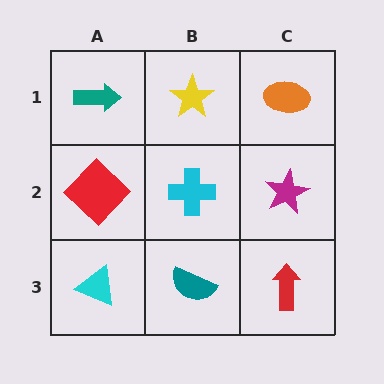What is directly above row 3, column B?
A cyan cross.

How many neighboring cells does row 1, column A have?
2.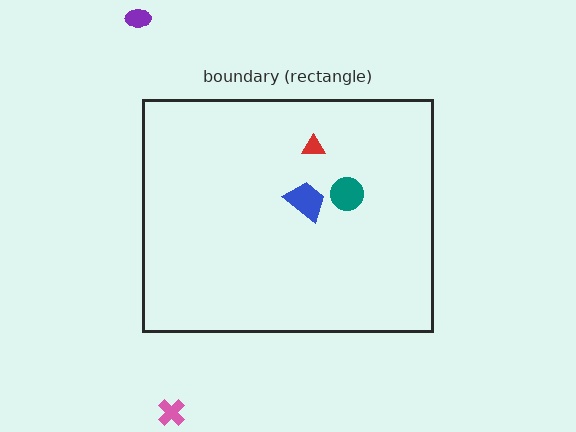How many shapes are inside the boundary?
3 inside, 2 outside.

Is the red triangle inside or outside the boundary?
Inside.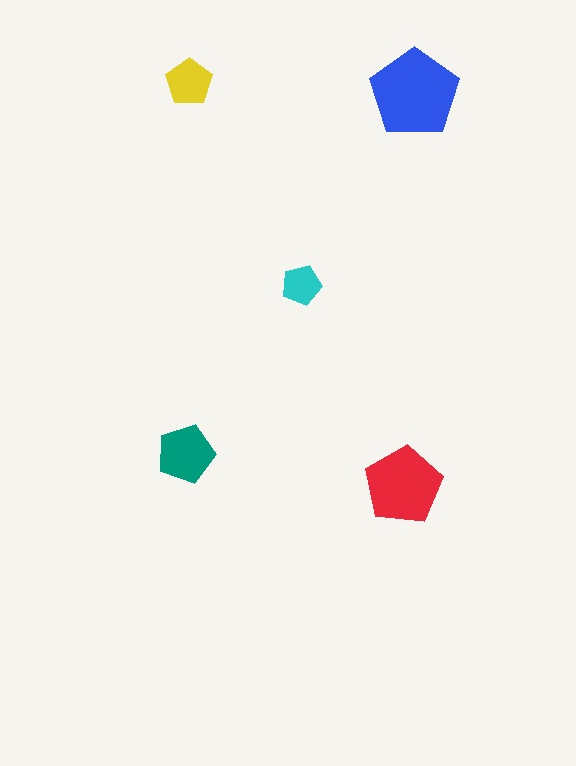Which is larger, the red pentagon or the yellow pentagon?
The red one.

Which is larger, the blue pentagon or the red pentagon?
The blue one.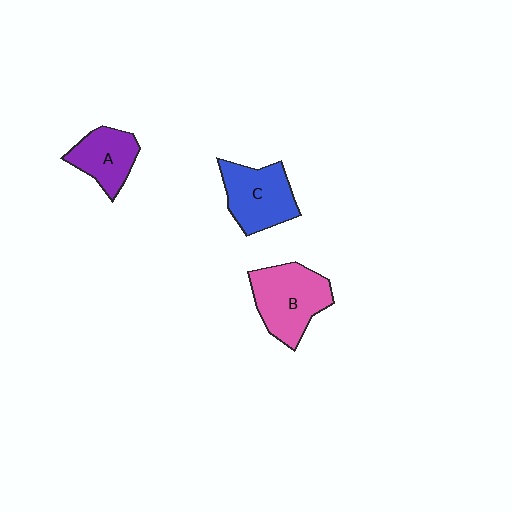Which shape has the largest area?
Shape B (pink).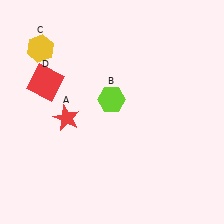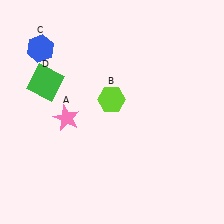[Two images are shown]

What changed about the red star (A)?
In Image 1, A is red. In Image 2, it changed to pink.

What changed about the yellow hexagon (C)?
In Image 1, C is yellow. In Image 2, it changed to blue.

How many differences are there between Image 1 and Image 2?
There are 3 differences between the two images.